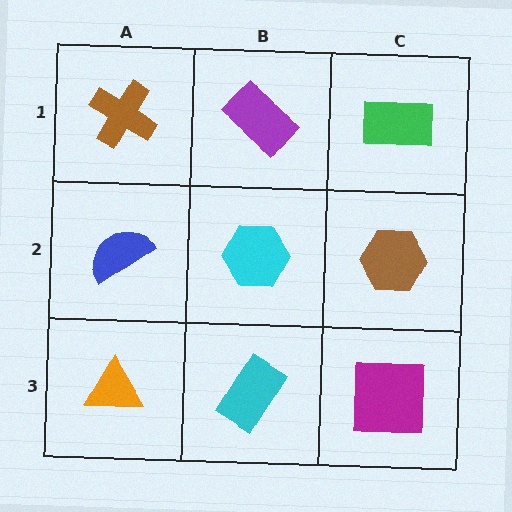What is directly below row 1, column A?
A blue semicircle.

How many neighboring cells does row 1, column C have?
2.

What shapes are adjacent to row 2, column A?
A brown cross (row 1, column A), an orange triangle (row 3, column A), a cyan hexagon (row 2, column B).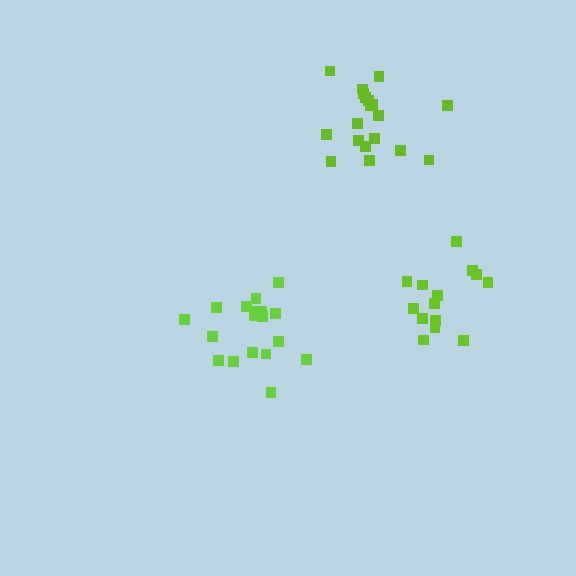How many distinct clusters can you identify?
There are 3 distinct clusters.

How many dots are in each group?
Group 1: 18 dots, Group 2: 19 dots, Group 3: 14 dots (51 total).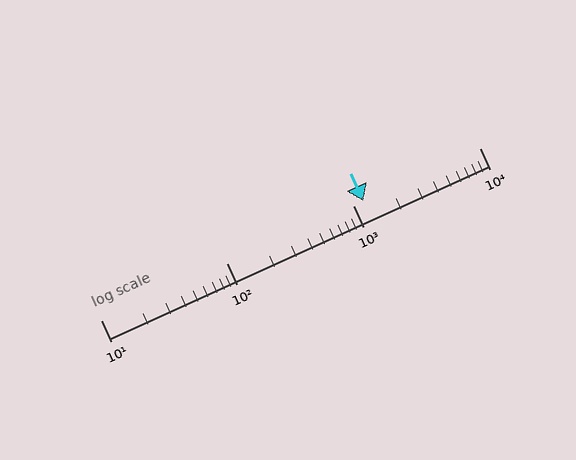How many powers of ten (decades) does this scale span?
The scale spans 3 decades, from 10 to 10000.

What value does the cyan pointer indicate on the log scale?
The pointer indicates approximately 1200.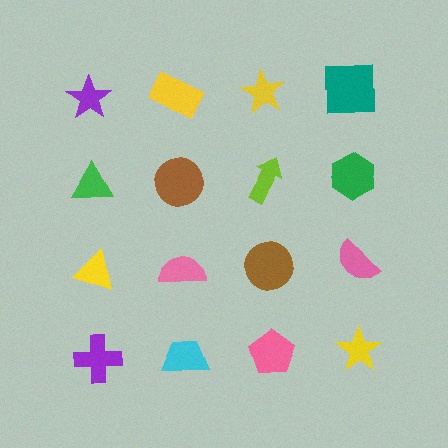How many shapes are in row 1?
4 shapes.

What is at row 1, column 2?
A yellow rectangle.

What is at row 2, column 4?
A green hexagon.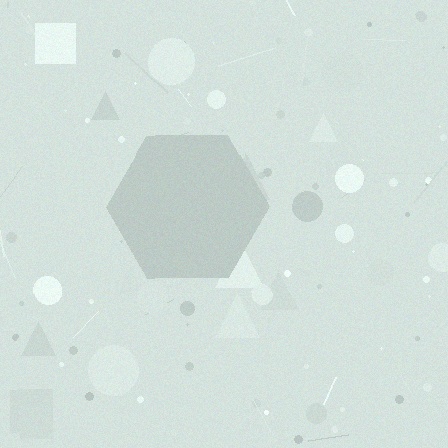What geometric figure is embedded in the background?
A hexagon is embedded in the background.